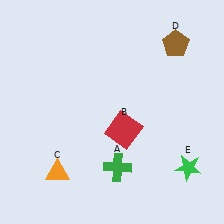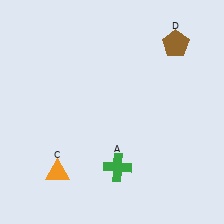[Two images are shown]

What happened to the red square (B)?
The red square (B) was removed in Image 2. It was in the bottom-right area of Image 1.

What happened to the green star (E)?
The green star (E) was removed in Image 2. It was in the bottom-right area of Image 1.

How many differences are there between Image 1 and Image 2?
There are 2 differences between the two images.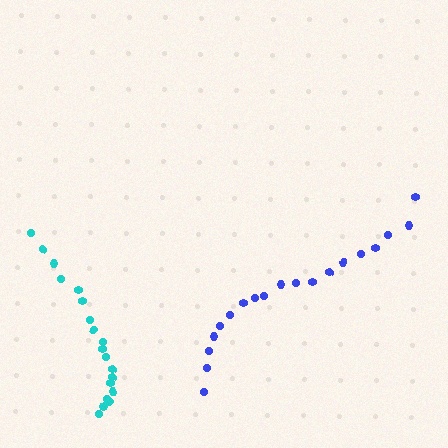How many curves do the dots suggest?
There are 2 distinct paths.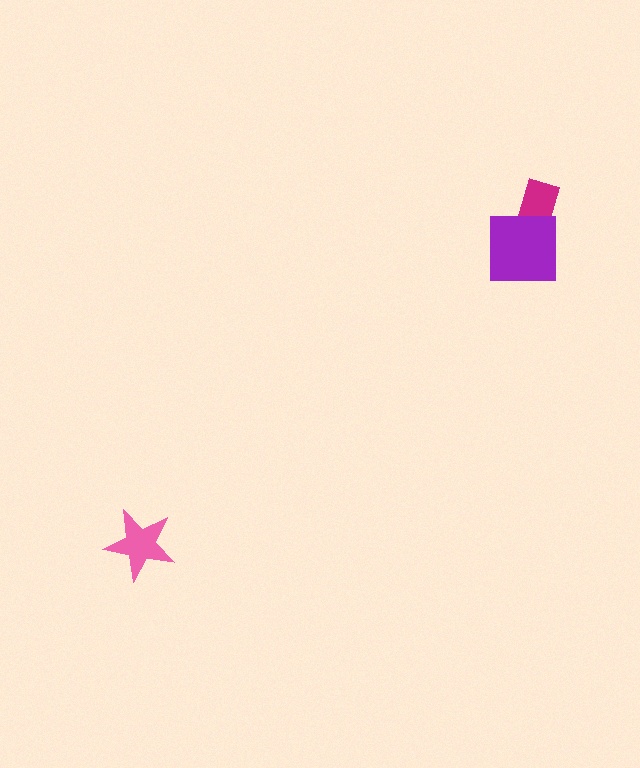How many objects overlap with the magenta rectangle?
1 object overlaps with the magenta rectangle.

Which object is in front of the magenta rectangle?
The purple square is in front of the magenta rectangle.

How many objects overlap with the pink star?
0 objects overlap with the pink star.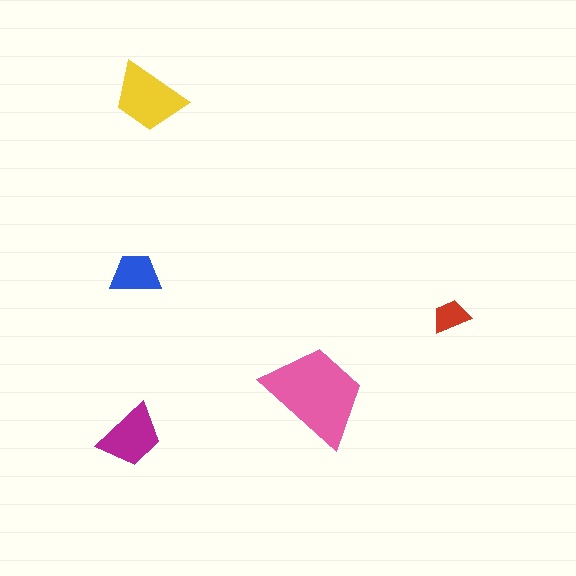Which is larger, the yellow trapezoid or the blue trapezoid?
The yellow one.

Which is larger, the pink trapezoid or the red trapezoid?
The pink one.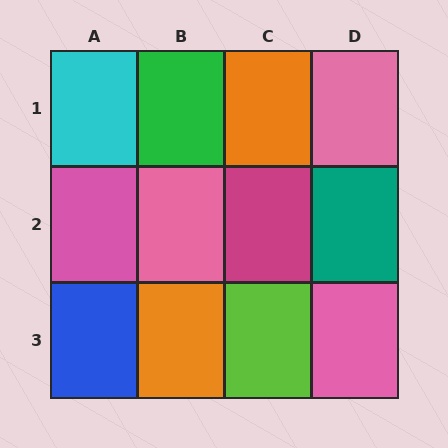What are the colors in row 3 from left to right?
Blue, orange, lime, pink.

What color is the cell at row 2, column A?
Pink.